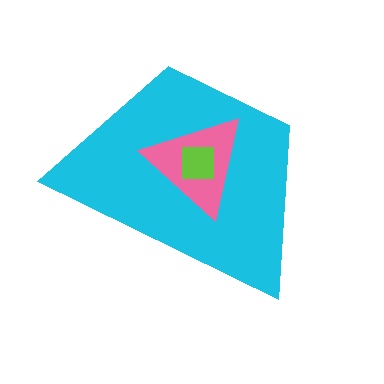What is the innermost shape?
The lime square.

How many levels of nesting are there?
3.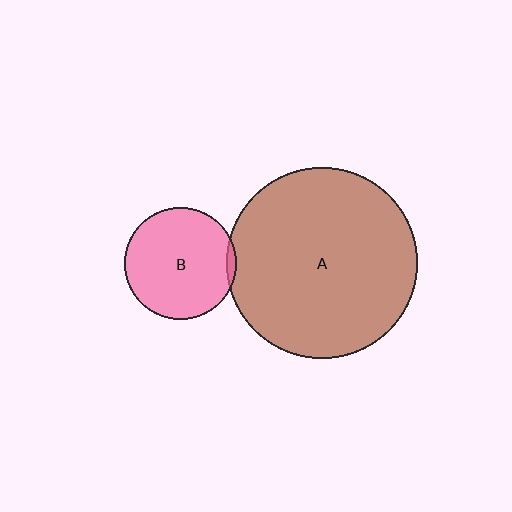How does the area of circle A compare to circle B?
Approximately 2.9 times.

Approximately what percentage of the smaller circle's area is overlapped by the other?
Approximately 5%.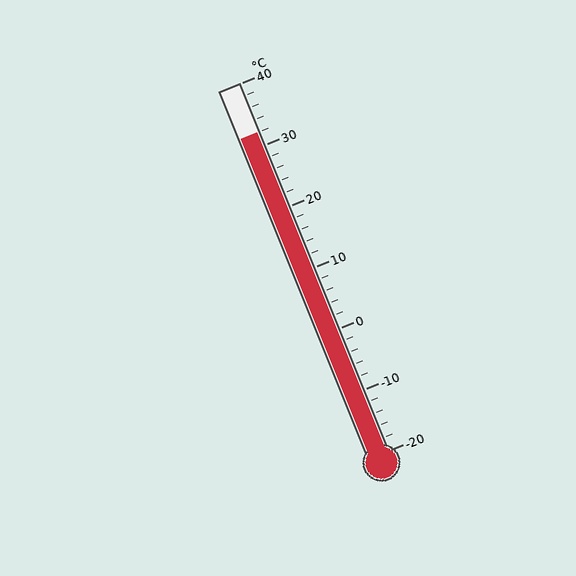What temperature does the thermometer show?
The thermometer shows approximately 32°C.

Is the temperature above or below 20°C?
The temperature is above 20°C.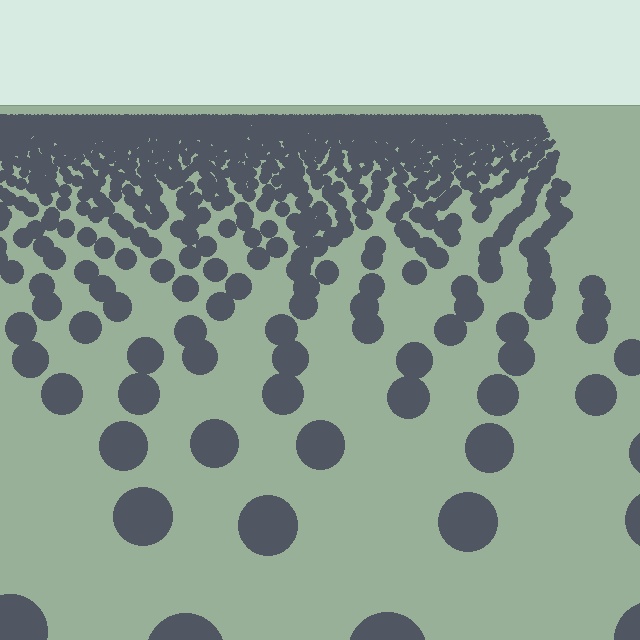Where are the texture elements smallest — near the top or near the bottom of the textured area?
Near the top.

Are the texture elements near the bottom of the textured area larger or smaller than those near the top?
Larger. Near the bottom, elements are closer to the viewer and appear at a bigger on-screen size.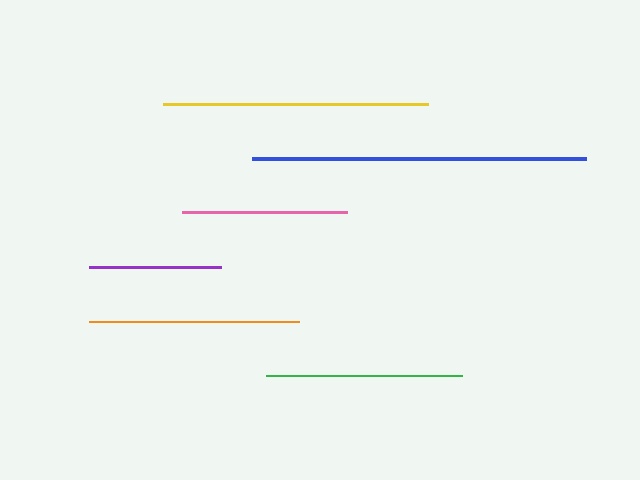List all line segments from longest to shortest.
From longest to shortest: blue, yellow, orange, green, pink, purple.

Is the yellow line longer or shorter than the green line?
The yellow line is longer than the green line.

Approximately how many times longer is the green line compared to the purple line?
The green line is approximately 1.5 times the length of the purple line.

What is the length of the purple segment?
The purple segment is approximately 132 pixels long.